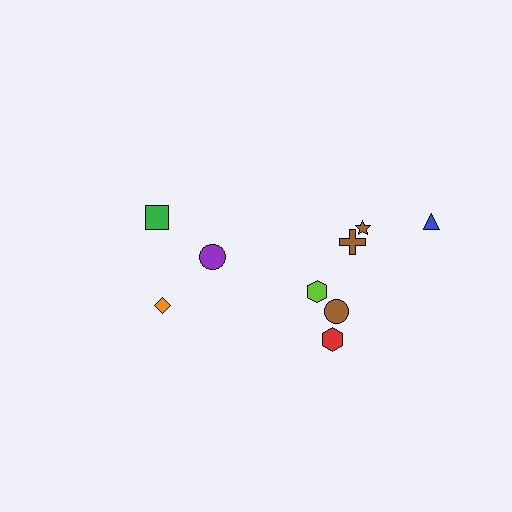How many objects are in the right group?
There are 6 objects.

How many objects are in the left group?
There are 4 objects.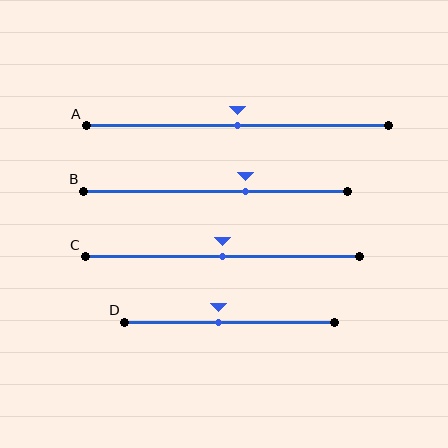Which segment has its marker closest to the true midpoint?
Segment A has its marker closest to the true midpoint.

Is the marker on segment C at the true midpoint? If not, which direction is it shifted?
Yes, the marker on segment C is at the true midpoint.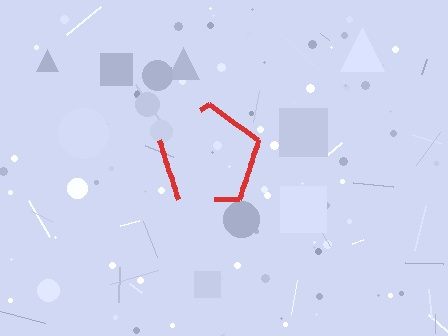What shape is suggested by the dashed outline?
The dashed outline suggests a pentagon.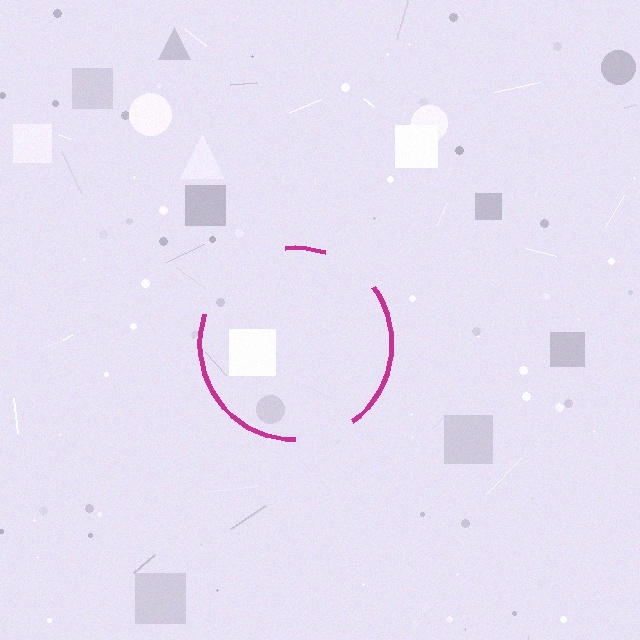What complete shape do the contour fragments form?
The contour fragments form a circle.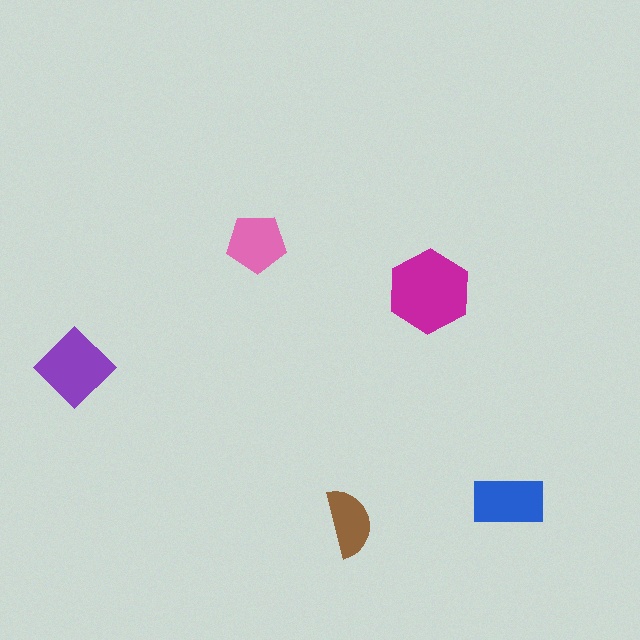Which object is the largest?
The magenta hexagon.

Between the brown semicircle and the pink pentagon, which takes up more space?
The pink pentagon.